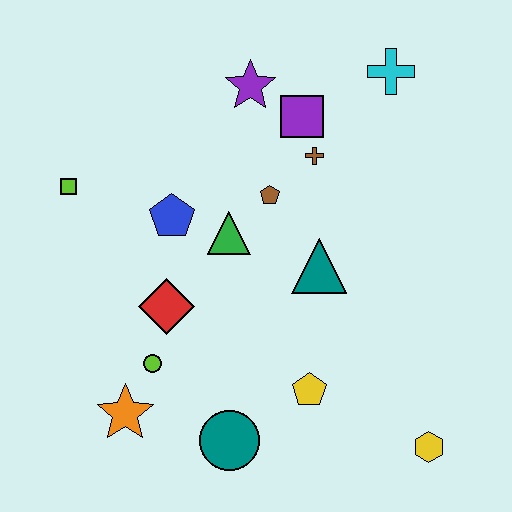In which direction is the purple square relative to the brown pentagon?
The purple square is above the brown pentagon.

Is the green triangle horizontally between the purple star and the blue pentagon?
Yes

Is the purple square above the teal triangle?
Yes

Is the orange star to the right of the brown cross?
No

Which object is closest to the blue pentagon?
The green triangle is closest to the blue pentagon.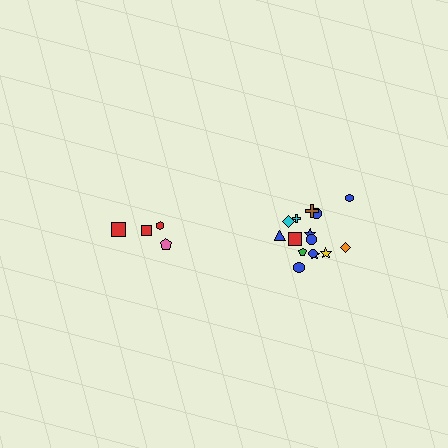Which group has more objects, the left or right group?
The right group.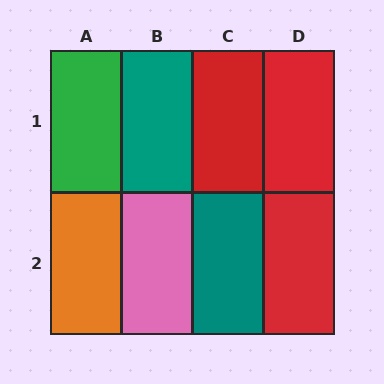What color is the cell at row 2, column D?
Red.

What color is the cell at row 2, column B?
Pink.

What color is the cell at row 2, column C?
Teal.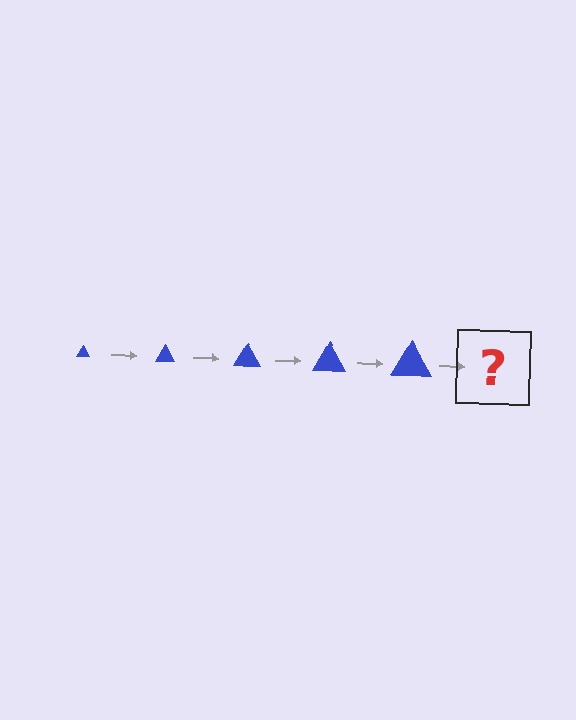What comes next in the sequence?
The next element should be a blue triangle, larger than the previous one.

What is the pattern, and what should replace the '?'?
The pattern is that the triangle gets progressively larger each step. The '?' should be a blue triangle, larger than the previous one.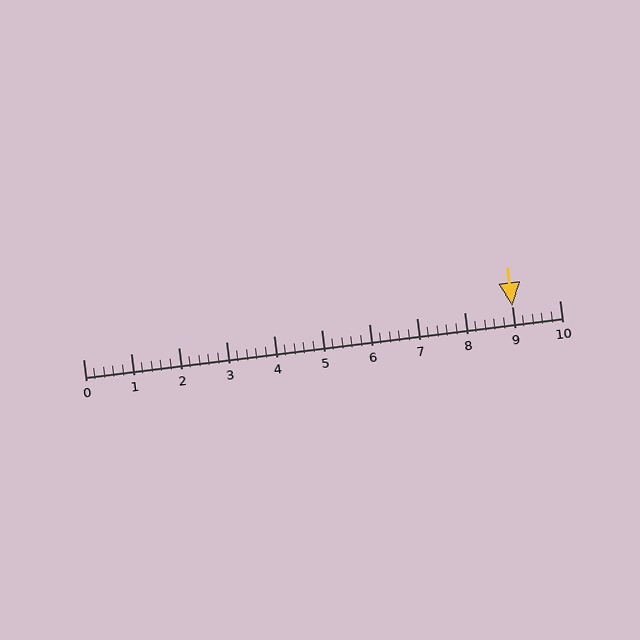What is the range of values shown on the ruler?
The ruler shows values from 0 to 10.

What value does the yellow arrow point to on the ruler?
The yellow arrow points to approximately 9.0.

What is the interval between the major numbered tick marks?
The major tick marks are spaced 1 units apart.